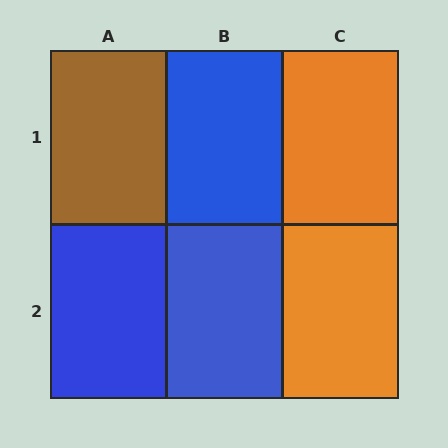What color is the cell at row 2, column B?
Blue.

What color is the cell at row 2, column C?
Orange.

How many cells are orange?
2 cells are orange.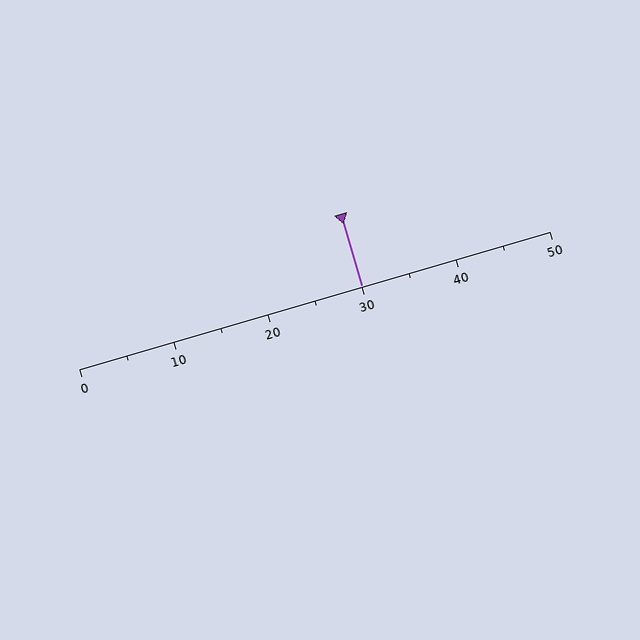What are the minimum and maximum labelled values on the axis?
The axis runs from 0 to 50.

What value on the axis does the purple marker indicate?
The marker indicates approximately 30.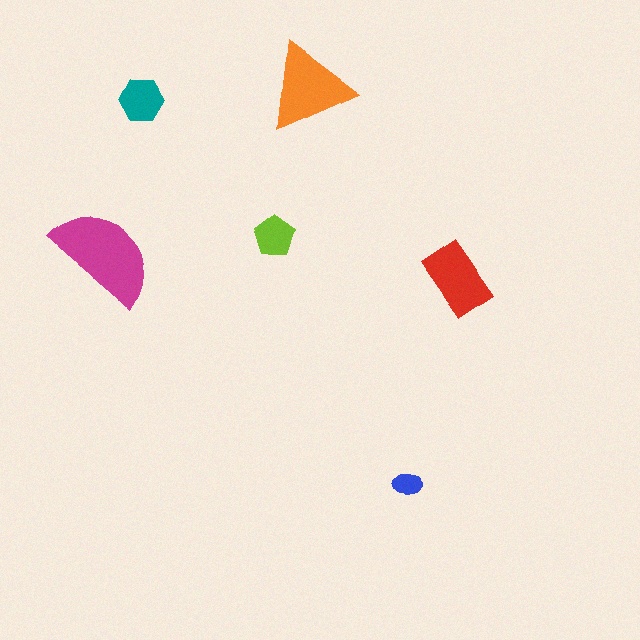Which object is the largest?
The magenta semicircle.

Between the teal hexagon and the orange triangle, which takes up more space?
The orange triangle.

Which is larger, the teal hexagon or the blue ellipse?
The teal hexagon.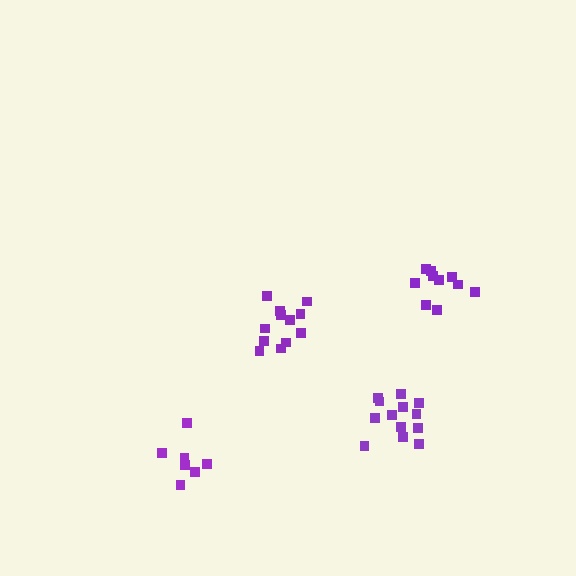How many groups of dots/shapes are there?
There are 4 groups.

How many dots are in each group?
Group 1: 7 dots, Group 2: 12 dots, Group 3: 13 dots, Group 4: 10 dots (42 total).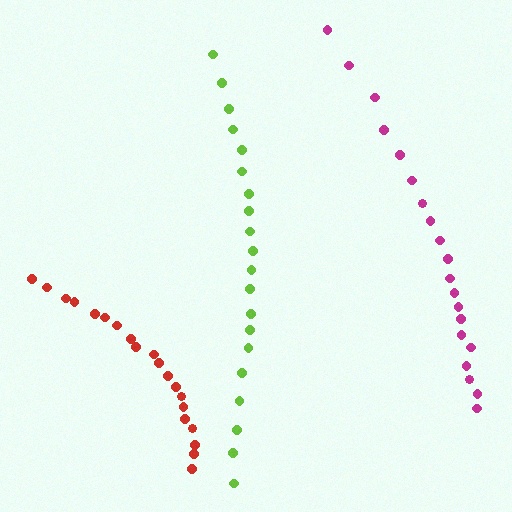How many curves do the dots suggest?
There are 3 distinct paths.